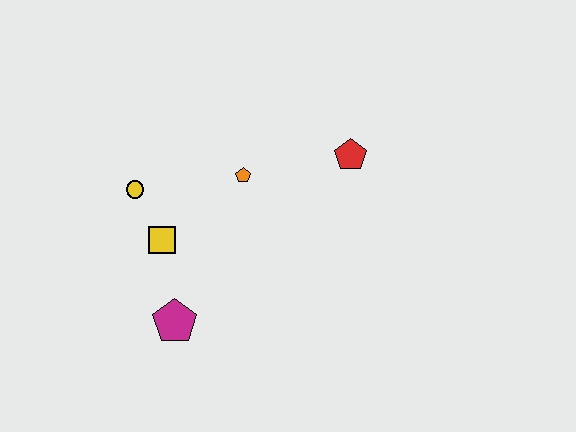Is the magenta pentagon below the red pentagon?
Yes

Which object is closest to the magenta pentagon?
The yellow square is closest to the magenta pentagon.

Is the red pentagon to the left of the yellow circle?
No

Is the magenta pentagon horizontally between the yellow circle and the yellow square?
No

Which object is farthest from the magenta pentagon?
The red pentagon is farthest from the magenta pentagon.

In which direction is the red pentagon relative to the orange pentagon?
The red pentagon is to the right of the orange pentagon.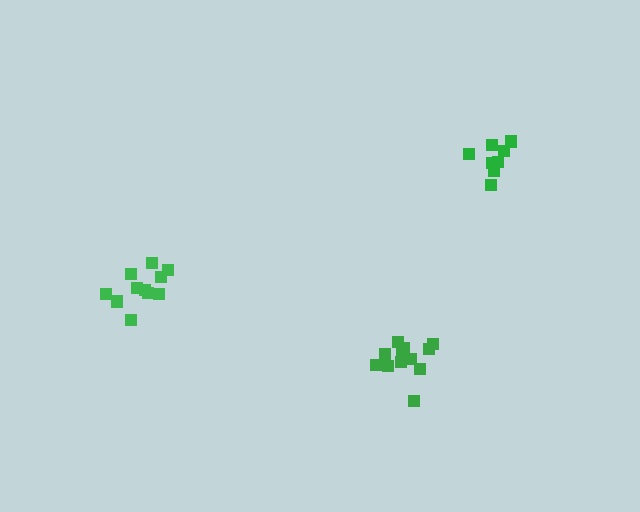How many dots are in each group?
Group 1: 11 dots, Group 2: 12 dots, Group 3: 8 dots (31 total).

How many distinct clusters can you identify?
There are 3 distinct clusters.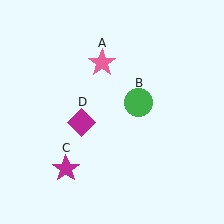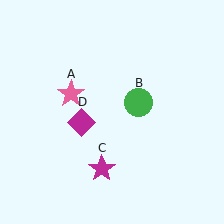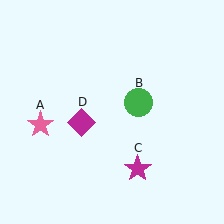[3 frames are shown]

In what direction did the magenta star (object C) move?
The magenta star (object C) moved right.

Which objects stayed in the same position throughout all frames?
Green circle (object B) and magenta diamond (object D) remained stationary.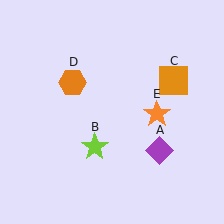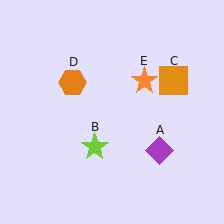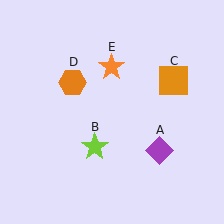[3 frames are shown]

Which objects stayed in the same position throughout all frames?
Purple diamond (object A) and lime star (object B) and orange square (object C) and orange hexagon (object D) remained stationary.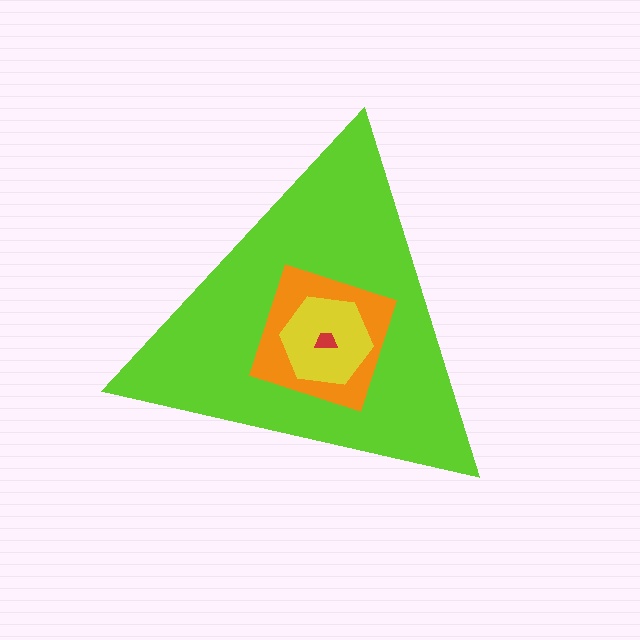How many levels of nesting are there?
4.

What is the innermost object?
The red trapezoid.